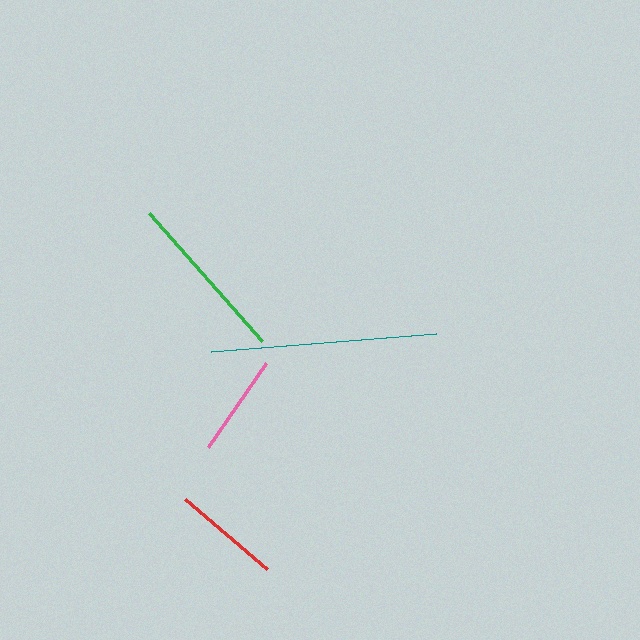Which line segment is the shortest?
The pink line is the shortest at approximately 102 pixels.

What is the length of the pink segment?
The pink segment is approximately 102 pixels long.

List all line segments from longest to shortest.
From longest to shortest: teal, green, red, pink.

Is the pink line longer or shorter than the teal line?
The teal line is longer than the pink line.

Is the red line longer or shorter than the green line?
The green line is longer than the red line.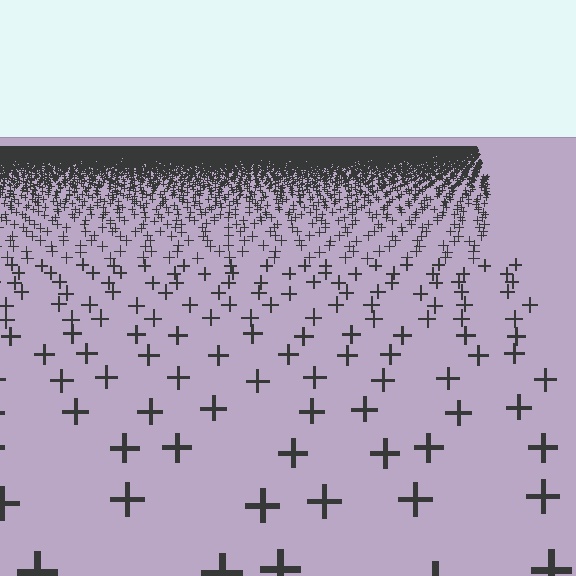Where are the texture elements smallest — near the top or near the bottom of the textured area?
Near the top.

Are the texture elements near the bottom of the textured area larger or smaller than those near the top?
Larger. Near the bottom, elements are closer to the viewer and appear at a bigger on-screen size.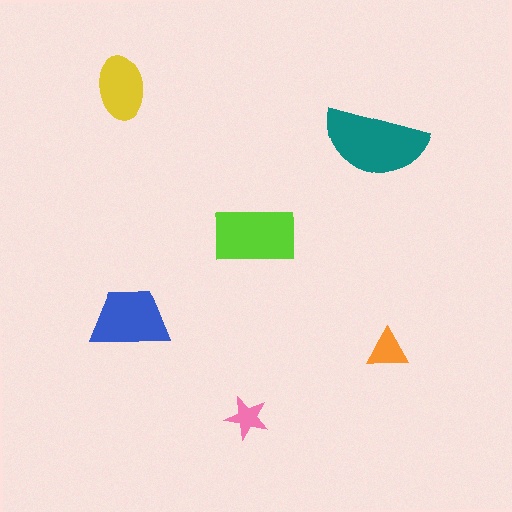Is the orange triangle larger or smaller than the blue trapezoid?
Smaller.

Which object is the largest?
The teal semicircle.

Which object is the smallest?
The pink star.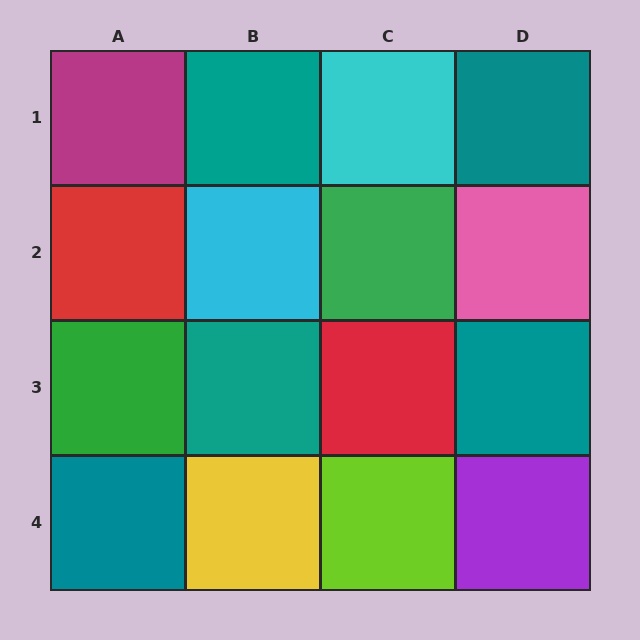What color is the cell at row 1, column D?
Teal.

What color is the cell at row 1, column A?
Magenta.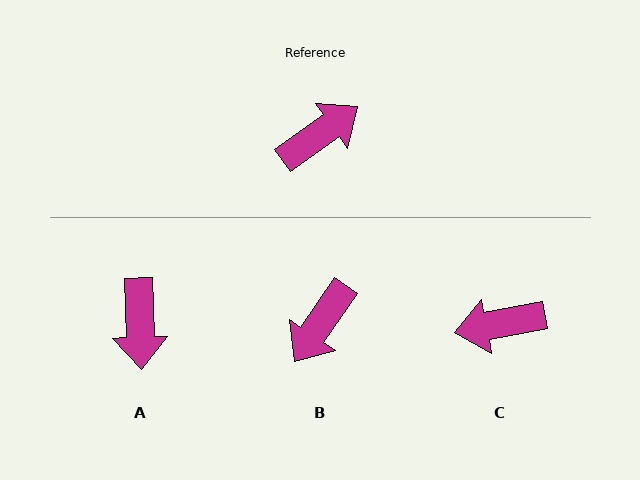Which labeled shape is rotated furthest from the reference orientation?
B, about 159 degrees away.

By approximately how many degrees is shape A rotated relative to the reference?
Approximately 124 degrees clockwise.